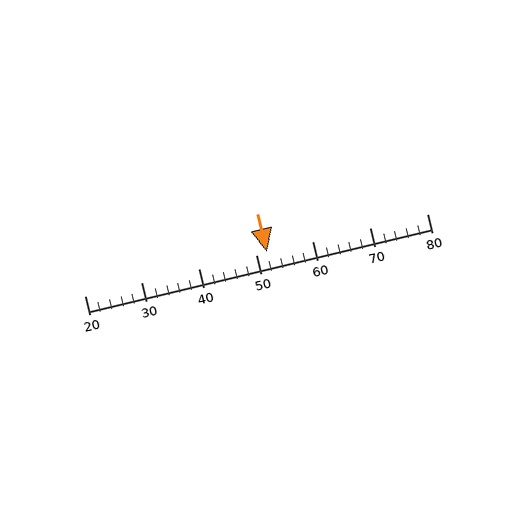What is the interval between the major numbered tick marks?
The major tick marks are spaced 10 units apart.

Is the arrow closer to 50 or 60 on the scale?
The arrow is closer to 50.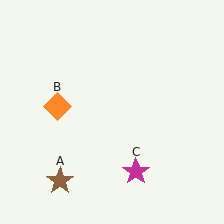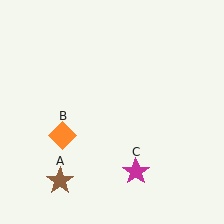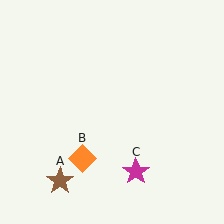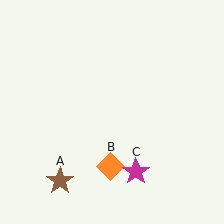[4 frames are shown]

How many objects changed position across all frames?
1 object changed position: orange diamond (object B).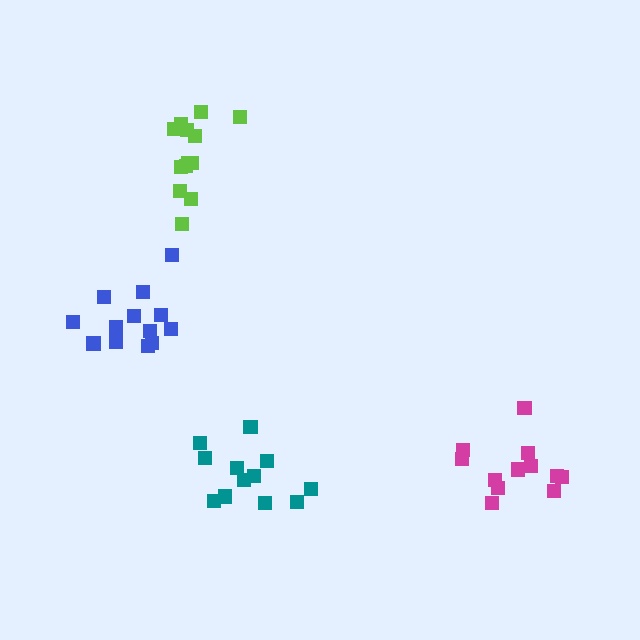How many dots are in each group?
Group 1: 12 dots, Group 2: 12 dots, Group 3: 13 dots, Group 4: 13 dots (50 total).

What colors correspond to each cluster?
The clusters are colored: magenta, teal, lime, blue.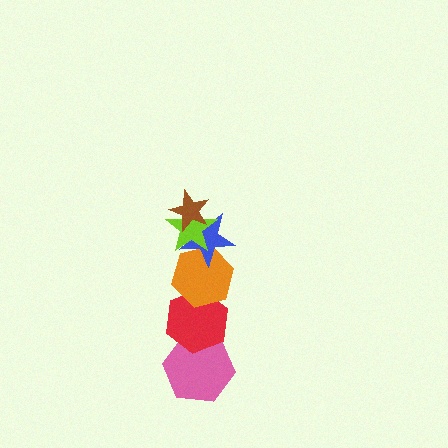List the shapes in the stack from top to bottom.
From top to bottom: the brown star, the lime star, the blue star, the orange hexagon, the red hexagon, the pink hexagon.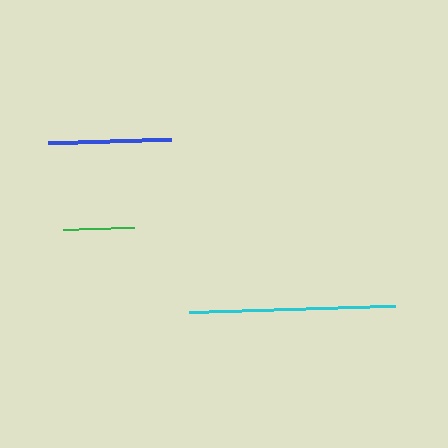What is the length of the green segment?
The green segment is approximately 71 pixels long.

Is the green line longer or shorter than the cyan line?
The cyan line is longer than the green line.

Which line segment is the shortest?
The green line is the shortest at approximately 71 pixels.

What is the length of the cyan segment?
The cyan segment is approximately 205 pixels long.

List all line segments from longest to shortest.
From longest to shortest: cyan, blue, green.